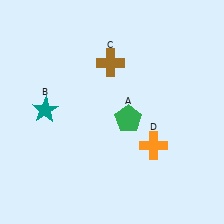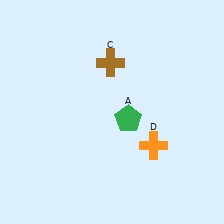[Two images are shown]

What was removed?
The teal star (B) was removed in Image 2.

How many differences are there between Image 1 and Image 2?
There is 1 difference between the two images.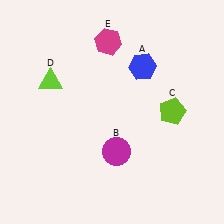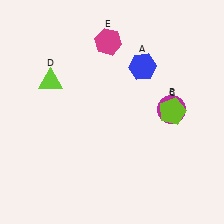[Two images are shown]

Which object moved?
The magenta circle (B) moved right.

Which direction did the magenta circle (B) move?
The magenta circle (B) moved right.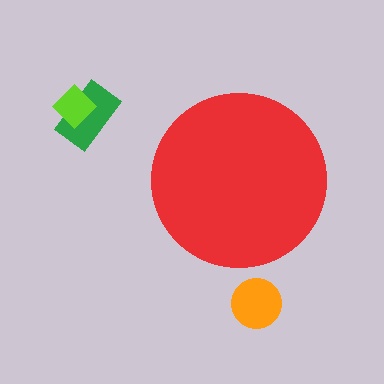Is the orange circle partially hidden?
No, the orange circle is fully visible.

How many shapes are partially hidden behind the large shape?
0 shapes are partially hidden.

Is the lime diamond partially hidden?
No, the lime diamond is fully visible.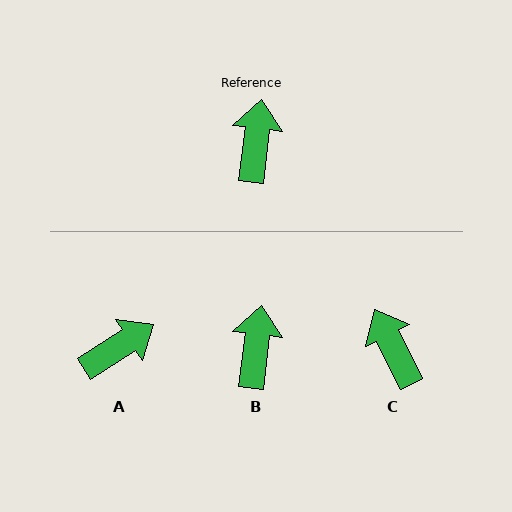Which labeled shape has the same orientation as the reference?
B.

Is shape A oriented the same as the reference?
No, it is off by about 50 degrees.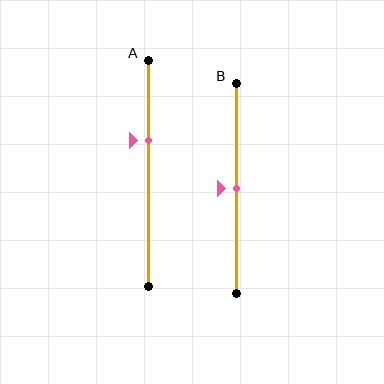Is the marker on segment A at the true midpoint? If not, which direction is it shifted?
No, the marker on segment A is shifted upward by about 14% of the segment length.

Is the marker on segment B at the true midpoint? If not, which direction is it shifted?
Yes, the marker on segment B is at the true midpoint.